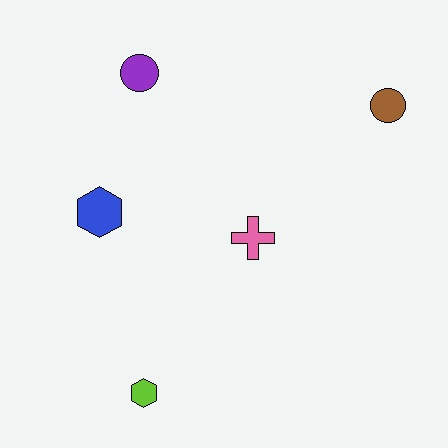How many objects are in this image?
There are 5 objects.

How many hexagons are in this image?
There are 2 hexagons.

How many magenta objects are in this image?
There are no magenta objects.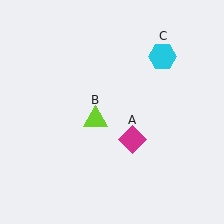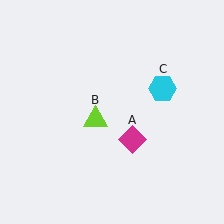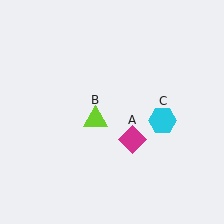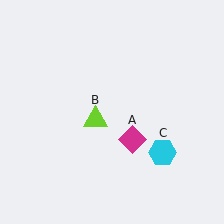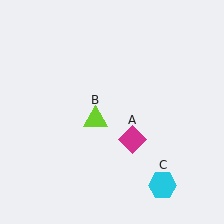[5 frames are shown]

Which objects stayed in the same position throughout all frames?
Magenta diamond (object A) and lime triangle (object B) remained stationary.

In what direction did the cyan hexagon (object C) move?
The cyan hexagon (object C) moved down.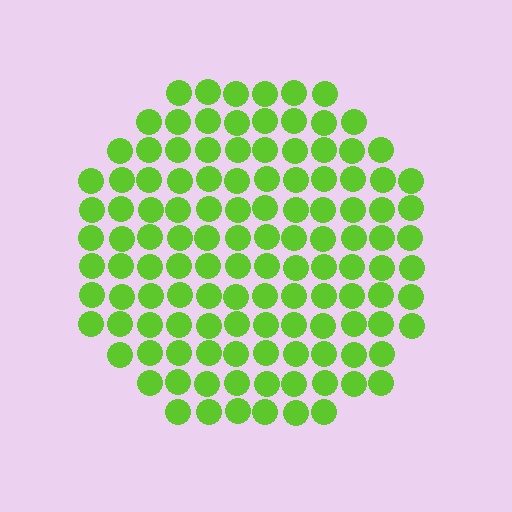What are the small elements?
The small elements are circles.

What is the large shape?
The large shape is a circle.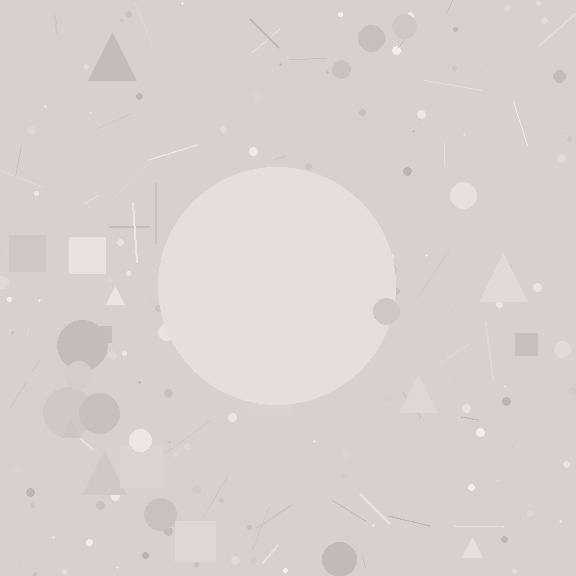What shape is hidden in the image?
A circle is hidden in the image.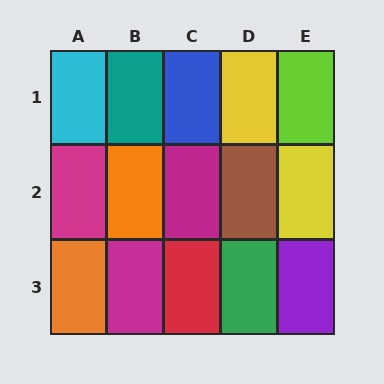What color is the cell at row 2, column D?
Brown.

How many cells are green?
1 cell is green.